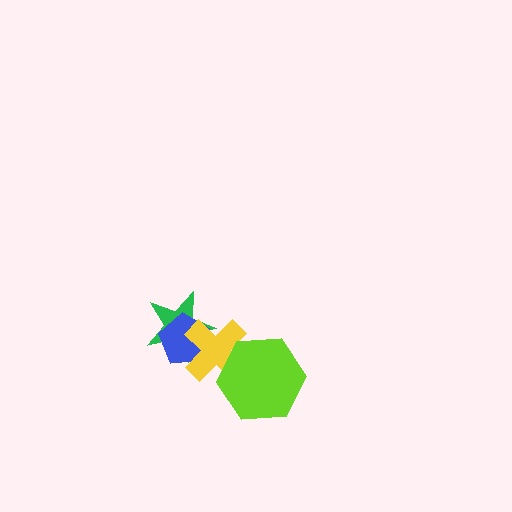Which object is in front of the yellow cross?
The lime hexagon is in front of the yellow cross.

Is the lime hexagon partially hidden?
No, no other shape covers it.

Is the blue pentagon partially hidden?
Yes, it is partially covered by another shape.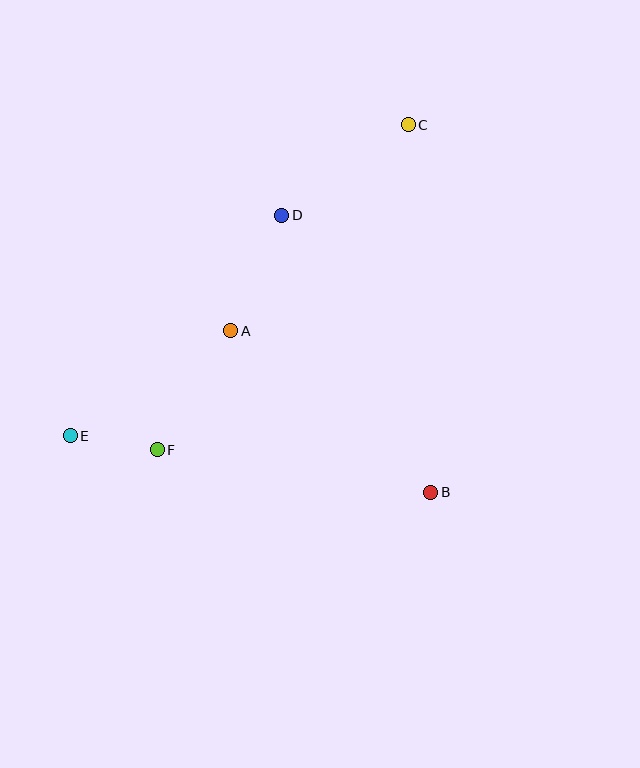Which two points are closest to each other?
Points E and F are closest to each other.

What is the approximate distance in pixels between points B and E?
The distance between B and E is approximately 365 pixels.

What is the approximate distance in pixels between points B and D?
The distance between B and D is approximately 314 pixels.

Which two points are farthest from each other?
Points C and E are farthest from each other.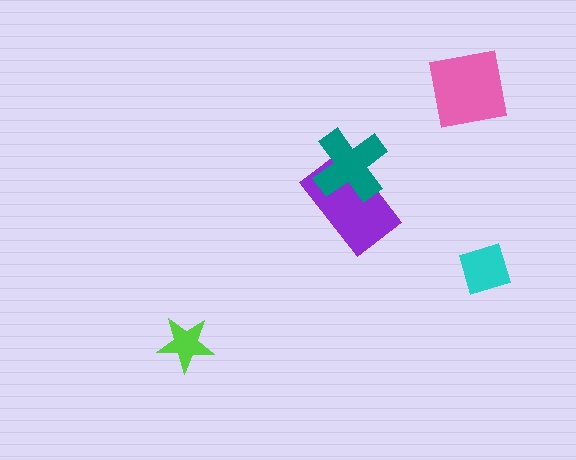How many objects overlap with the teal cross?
1 object overlaps with the teal cross.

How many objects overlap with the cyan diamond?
0 objects overlap with the cyan diamond.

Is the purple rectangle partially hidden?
Yes, it is partially covered by another shape.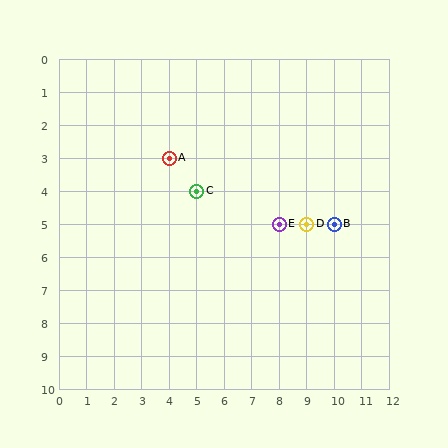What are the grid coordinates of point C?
Point C is at grid coordinates (5, 4).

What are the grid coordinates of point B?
Point B is at grid coordinates (10, 5).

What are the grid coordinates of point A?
Point A is at grid coordinates (4, 3).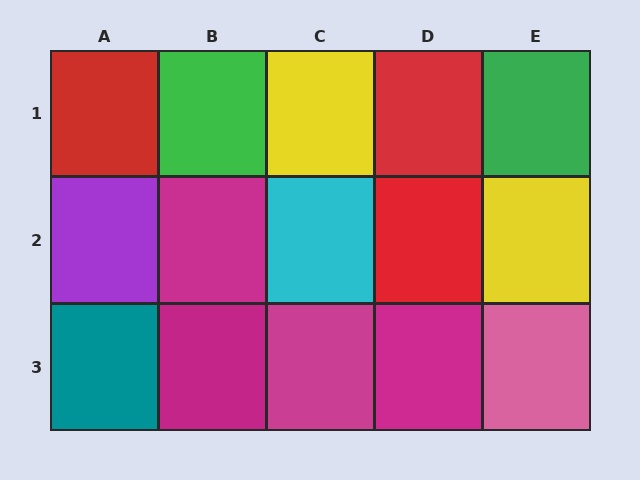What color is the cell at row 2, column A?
Purple.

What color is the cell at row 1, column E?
Green.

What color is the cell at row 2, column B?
Magenta.